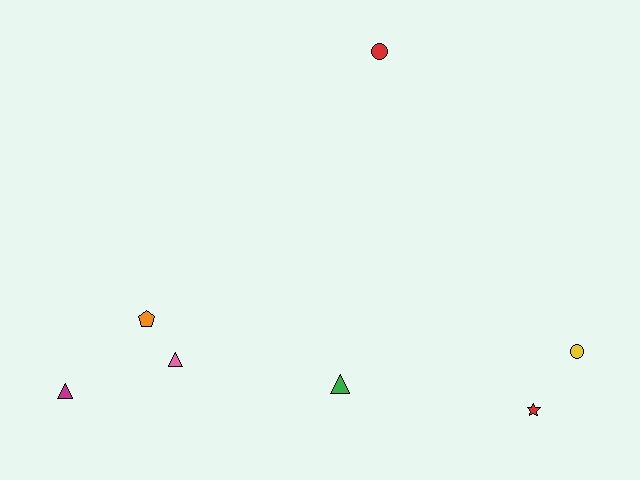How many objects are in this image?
There are 7 objects.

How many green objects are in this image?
There is 1 green object.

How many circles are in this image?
There are 2 circles.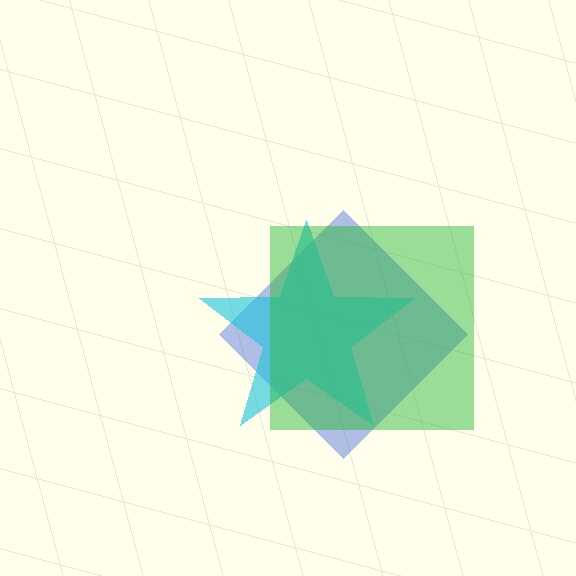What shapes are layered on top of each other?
The layered shapes are: a blue diamond, a cyan star, a green square.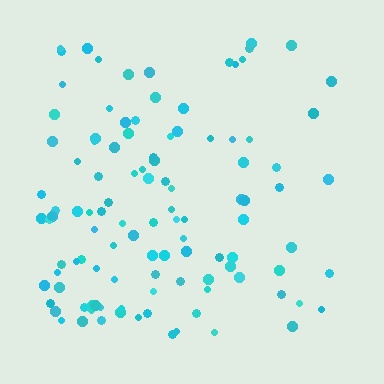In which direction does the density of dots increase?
From right to left, with the left side densest.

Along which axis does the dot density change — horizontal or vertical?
Horizontal.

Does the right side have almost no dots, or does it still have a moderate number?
Still a moderate number, just noticeably fewer than the left.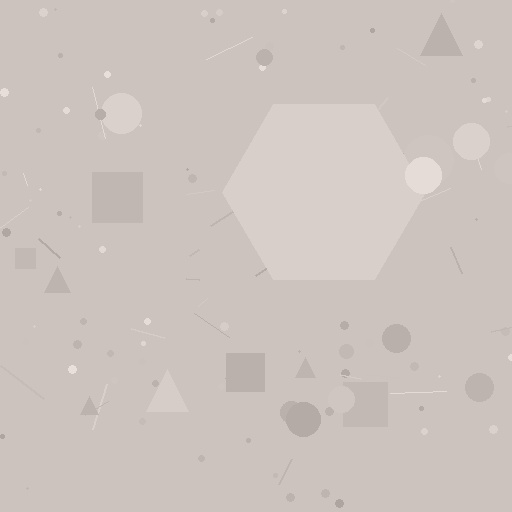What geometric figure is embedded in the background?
A hexagon is embedded in the background.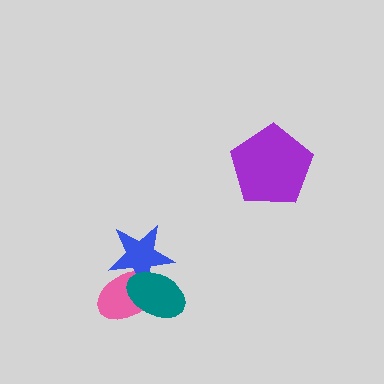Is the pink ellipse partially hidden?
Yes, it is partially covered by another shape.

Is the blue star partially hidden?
Yes, it is partially covered by another shape.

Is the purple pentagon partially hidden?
No, no other shape covers it.